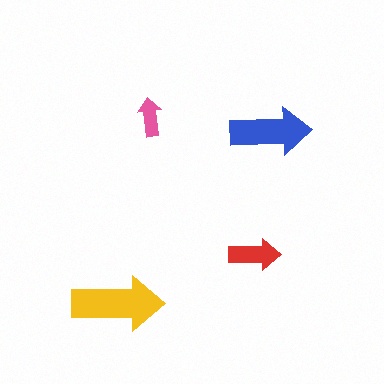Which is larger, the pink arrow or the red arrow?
The red one.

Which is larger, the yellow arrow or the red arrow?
The yellow one.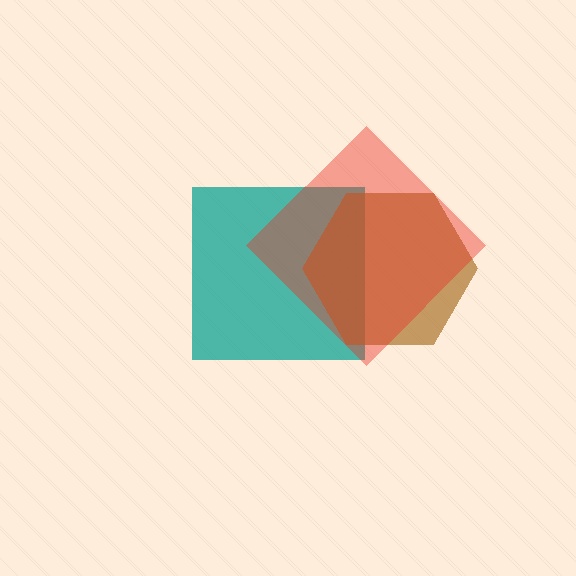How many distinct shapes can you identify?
There are 3 distinct shapes: a teal square, a brown hexagon, a red diamond.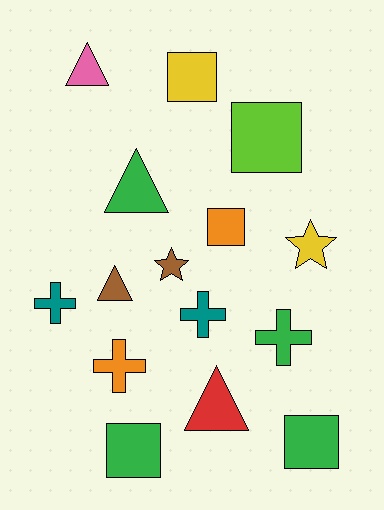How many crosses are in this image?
There are 4 crosses.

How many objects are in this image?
There are 15 objects.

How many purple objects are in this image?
There are no purple objects.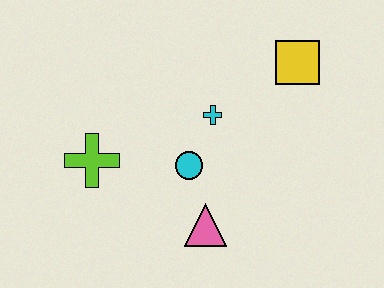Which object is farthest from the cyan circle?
The yellow square is farthest from the cyan circle.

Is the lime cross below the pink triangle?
No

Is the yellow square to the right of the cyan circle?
Yes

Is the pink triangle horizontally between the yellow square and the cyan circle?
Yes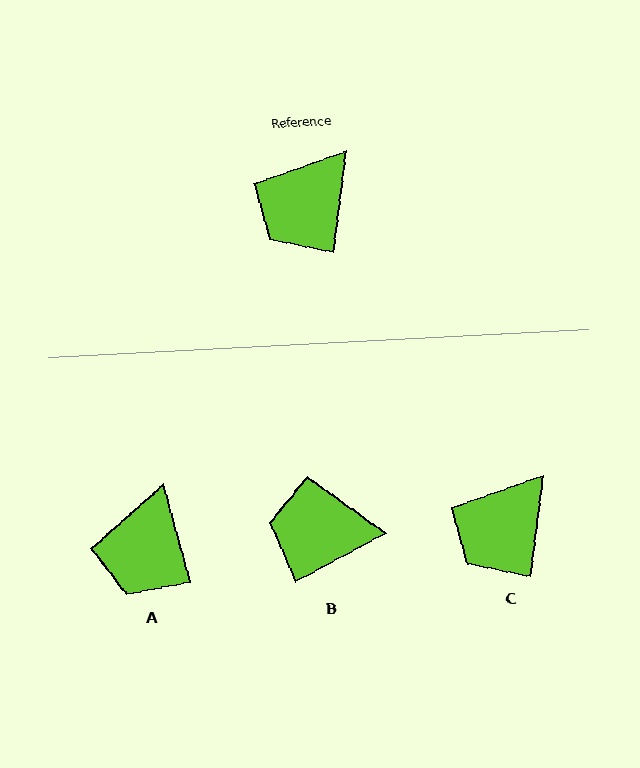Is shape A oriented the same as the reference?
No, it is off by about 22 degrees.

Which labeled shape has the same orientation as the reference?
C.